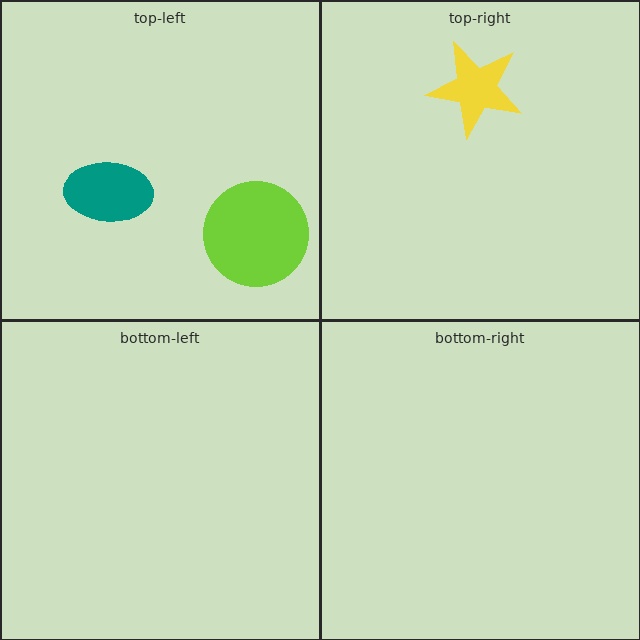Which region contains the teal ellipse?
The top-left region.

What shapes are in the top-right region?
The yellow star.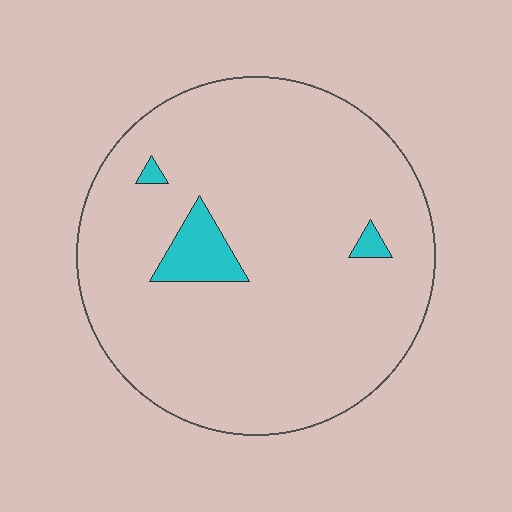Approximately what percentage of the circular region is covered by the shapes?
Approximately 5%.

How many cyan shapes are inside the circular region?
3.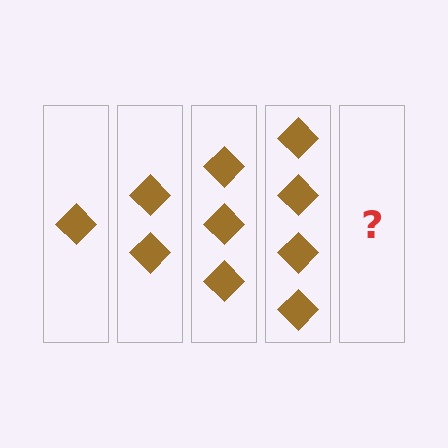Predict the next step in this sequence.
The next step is 5 diamonds.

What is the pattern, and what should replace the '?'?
The pattern is that each step adds one more diamond. The '?' should be 5 diamonds.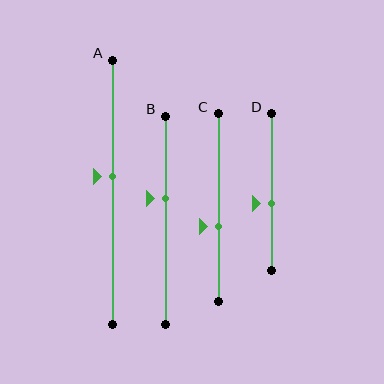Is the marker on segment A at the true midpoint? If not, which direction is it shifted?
No, the marker on segment A is shifted upward by about 6% of the segment length.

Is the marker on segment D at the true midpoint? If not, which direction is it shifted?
No, the marker on segment D is shifted downward by about 7% of the segment length.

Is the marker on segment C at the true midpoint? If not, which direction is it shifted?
No, the marker on segment C is shifted downward by about 10% of the segment length.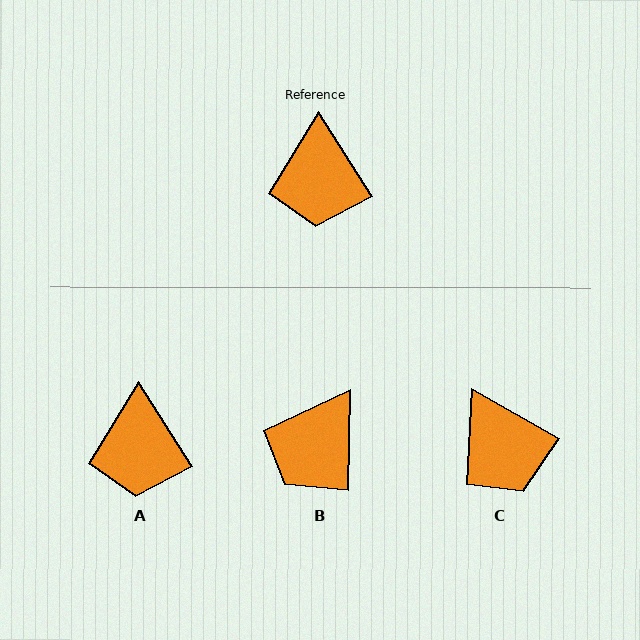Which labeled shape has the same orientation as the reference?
A.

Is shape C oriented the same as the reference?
No, it is off by about 28 degrees.